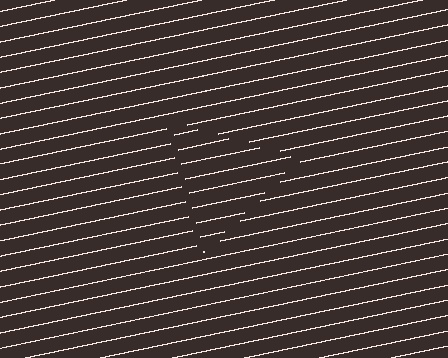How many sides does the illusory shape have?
3 sides — the line-ends trace a triangle.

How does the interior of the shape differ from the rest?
The interior of the shape contains the same grating, shifted by half a period — the contour is defined by the phase discontinuity where line-ends from the inner and outer gratings abut.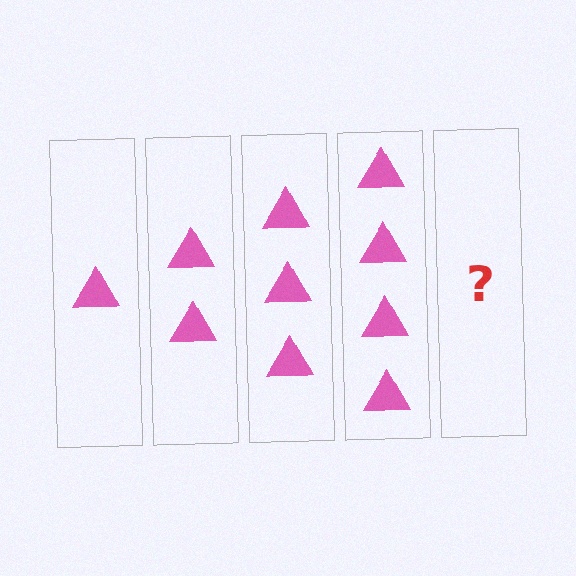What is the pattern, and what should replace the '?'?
The pattern is that each step adds one more triangle. The '?' should be 5 triangles.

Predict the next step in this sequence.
The next step is 5 triangles.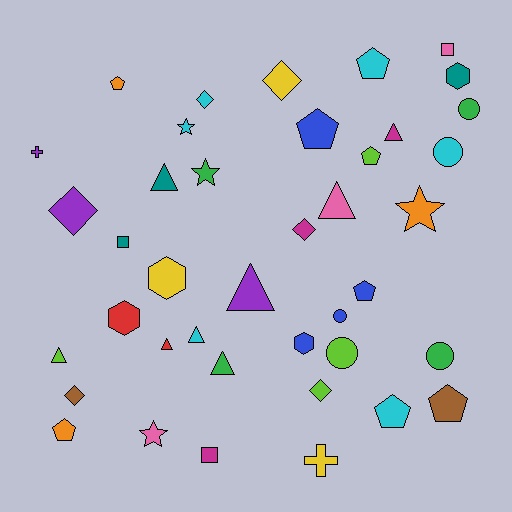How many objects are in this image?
There are 40 objects.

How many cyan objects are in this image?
There are 6 cyan objects.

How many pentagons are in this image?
There are 8 pentagons.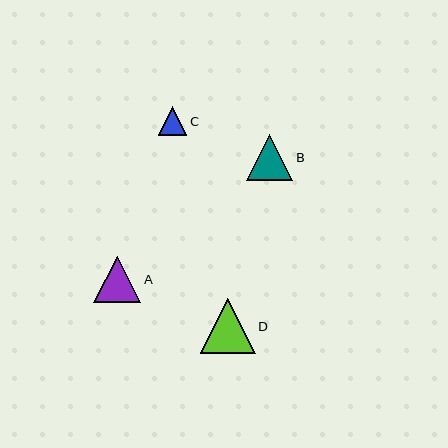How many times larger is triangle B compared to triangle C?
Triangle B is approximately 1.6 times the size of triangle C.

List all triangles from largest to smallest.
From largest to smallest: D, A, B, C.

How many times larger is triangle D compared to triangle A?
Triangle D is approximately 1.2 times the size of triangle A.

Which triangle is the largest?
Triangle D is the largest with a size of approximately 54 pixels.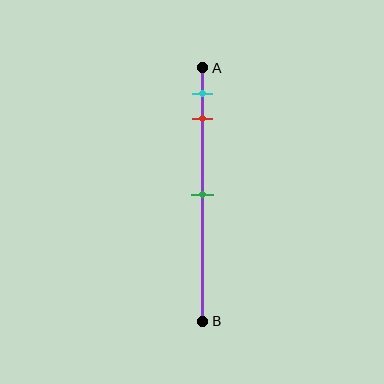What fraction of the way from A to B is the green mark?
The green mark is approximately 50% (0.5) of the way from A to B.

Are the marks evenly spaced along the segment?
No, the marks are not evenly spaced.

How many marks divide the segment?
There are 3 marks dividing the segment.